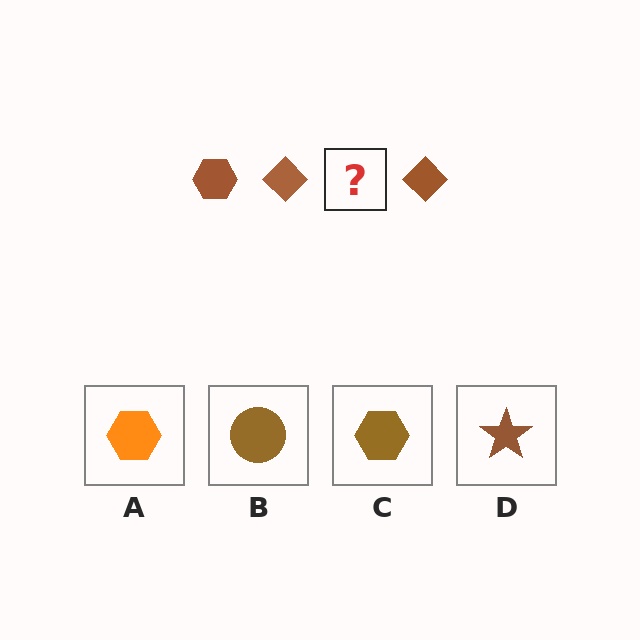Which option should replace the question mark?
Option C.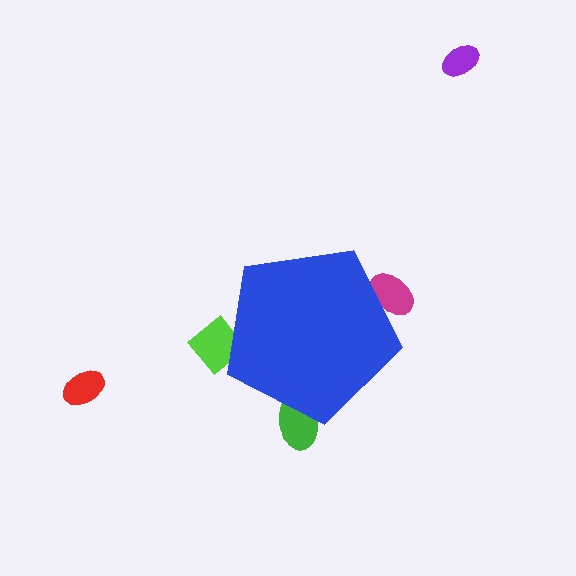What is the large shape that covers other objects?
A blue pentagon.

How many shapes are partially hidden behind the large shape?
3 shapes are partially hidden.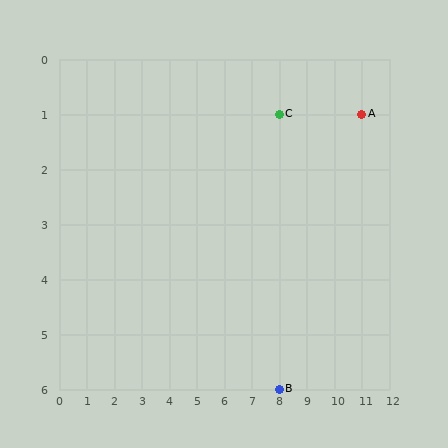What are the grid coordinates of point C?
Point C is at grid coordinates (8, 1).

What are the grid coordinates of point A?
Point A is at grid coordinates (11, 1).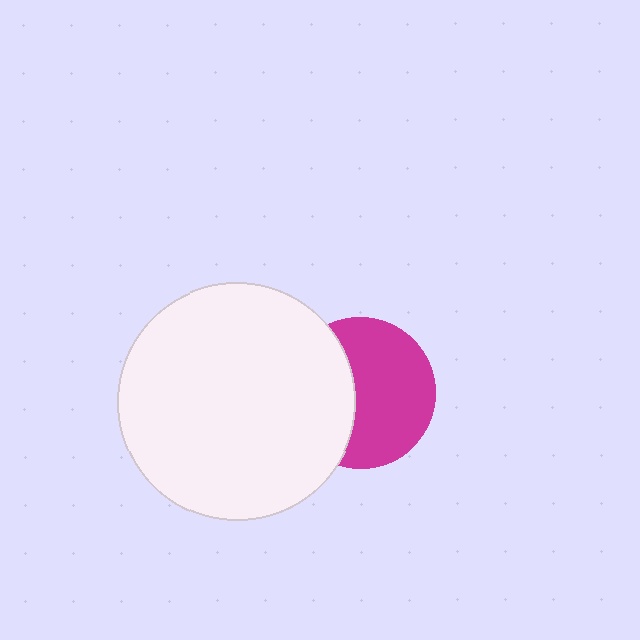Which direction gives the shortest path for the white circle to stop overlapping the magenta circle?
Moving left gives the shortest separation.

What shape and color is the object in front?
The object in front is a white circle.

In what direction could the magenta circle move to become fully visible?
The magenta circle could move right. That would shift it out from behind the white circle entirely.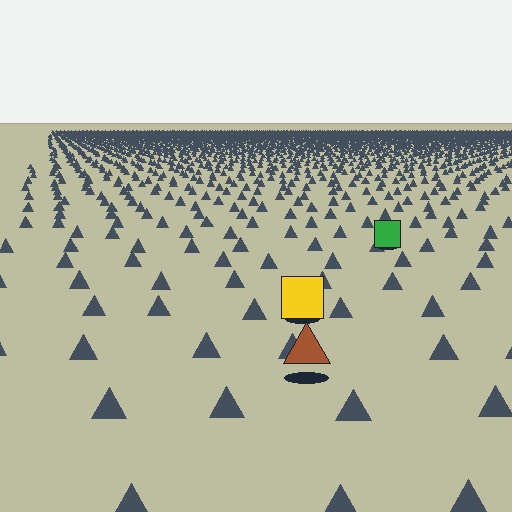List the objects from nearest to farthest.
From nearest to farthest: the brown triangle, the yellow square, the green square.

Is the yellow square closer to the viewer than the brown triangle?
No. The brown triangle is closer — you can tell from the texture gradient: the ground texture is coarser near it.